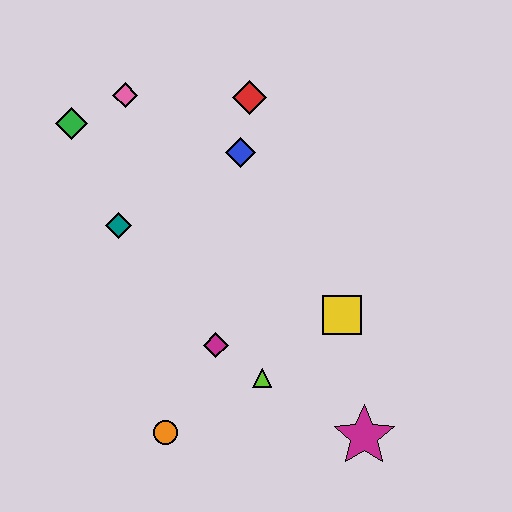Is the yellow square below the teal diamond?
Yes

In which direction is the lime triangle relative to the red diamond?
The lime triangle is below the red diamond.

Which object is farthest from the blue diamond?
The magenta star is farthest from the blue diamond.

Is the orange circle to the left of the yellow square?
Yes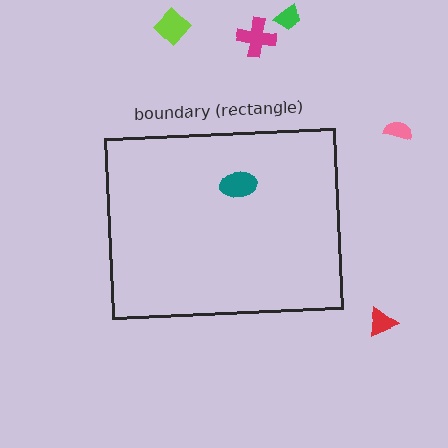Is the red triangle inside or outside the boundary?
Outside.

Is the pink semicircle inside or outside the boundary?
Outside.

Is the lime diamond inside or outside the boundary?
Outside.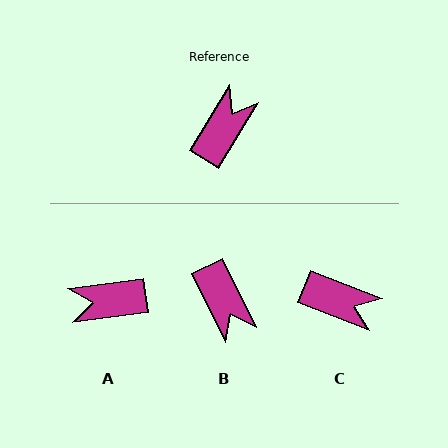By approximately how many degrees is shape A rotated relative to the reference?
Approximately 129 degrees counter-clockwise.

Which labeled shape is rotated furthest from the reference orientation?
A, about 129 degrees away.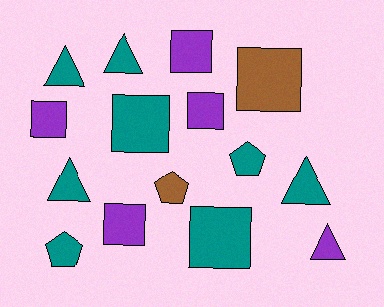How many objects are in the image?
There are 15 objects.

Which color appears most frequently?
Teal, with 8 objects.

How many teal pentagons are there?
There are 2 teal pentagons.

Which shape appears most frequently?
Square, with 7 objects.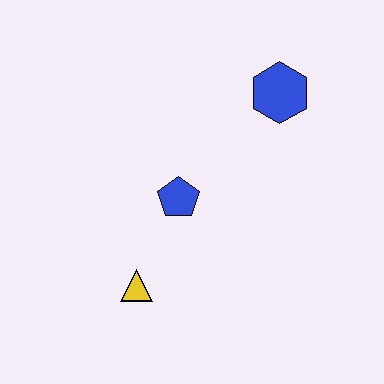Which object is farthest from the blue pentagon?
The blue hexagon is farthest from the blue pentagon.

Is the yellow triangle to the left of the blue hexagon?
Yes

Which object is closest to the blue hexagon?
The blue pentagon is closest to the blue hexagon.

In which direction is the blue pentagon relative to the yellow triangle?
The blue pentagon is above the yellow triangle.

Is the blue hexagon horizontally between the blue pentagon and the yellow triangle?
No